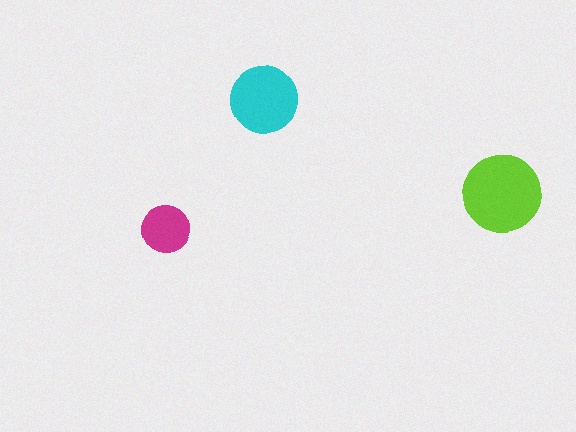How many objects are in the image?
There are 3 objects in the image.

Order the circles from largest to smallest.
the lime one, the cyan one, the magenta one.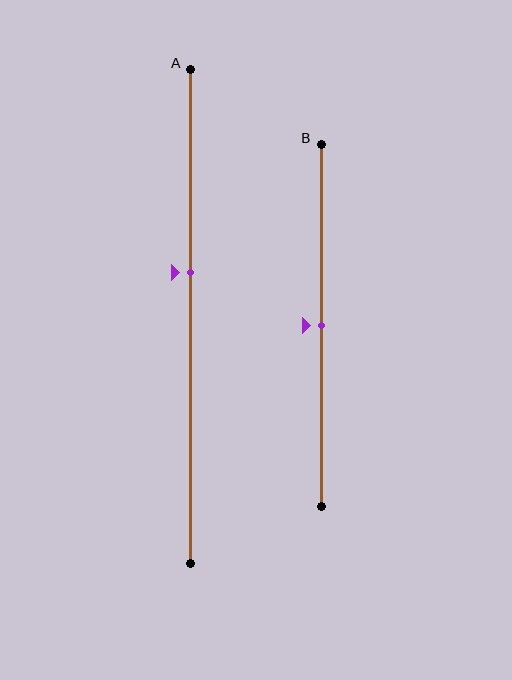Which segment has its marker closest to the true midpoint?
Segment B has its marker closest to the true midpoint.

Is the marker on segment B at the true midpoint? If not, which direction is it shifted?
Yes, the marker on segment B is at the true midpoint.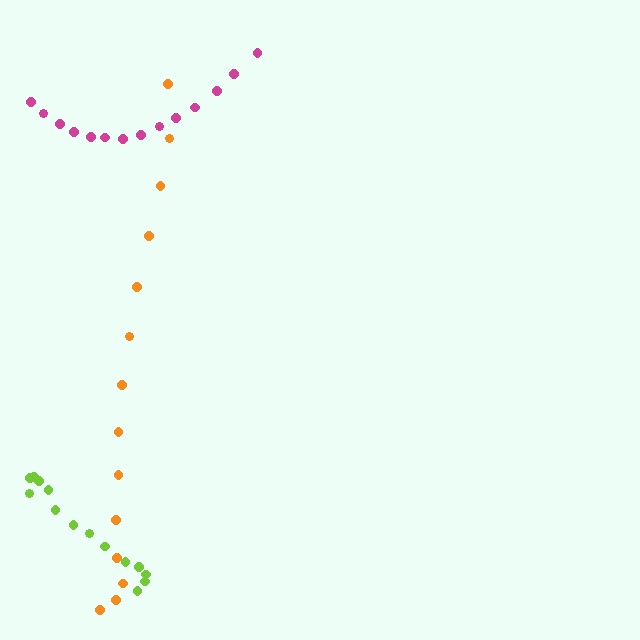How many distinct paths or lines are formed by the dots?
There are 3 distinct paths.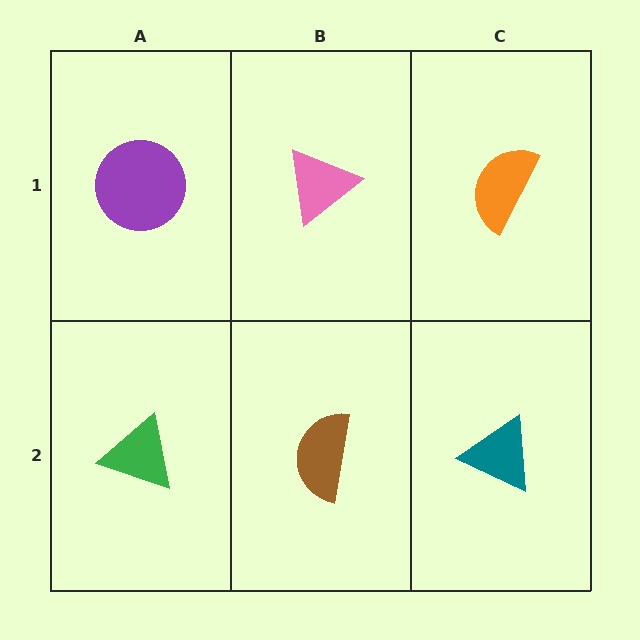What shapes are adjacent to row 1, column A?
A green triangle (row 2, column A), a pink triangle (row 1, column B).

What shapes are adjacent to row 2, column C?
An orange semicircle (row 1, column C), a brown semicircle (row 2, column B).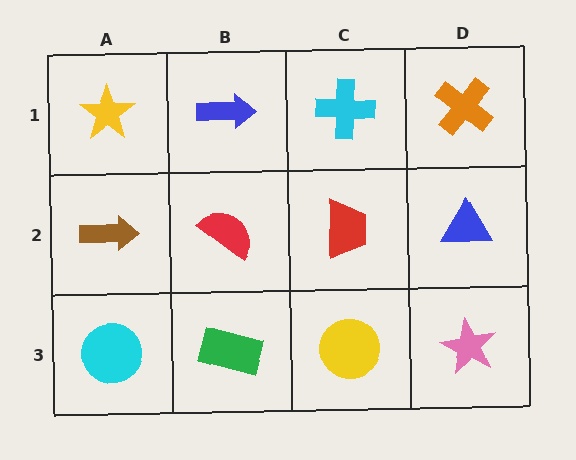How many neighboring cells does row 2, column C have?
4.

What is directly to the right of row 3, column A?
A green rectangle.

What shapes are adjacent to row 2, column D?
An orange cross (row 1, column D), a pink star (row 3, column D), a red trapezoid (row 2, column C).